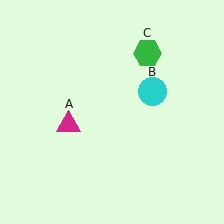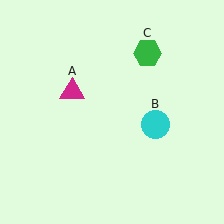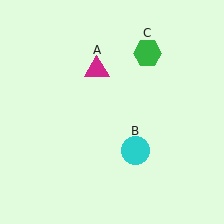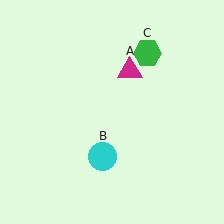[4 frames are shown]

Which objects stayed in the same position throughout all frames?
Green hexagon (object C) remained stationary.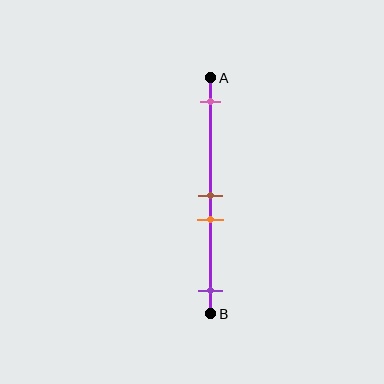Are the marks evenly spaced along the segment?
No, the marks are not evenly spaced.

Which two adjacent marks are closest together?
The brown and orange marks are the closest adjacent pair.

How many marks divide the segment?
There are 4 marks dividing the segment.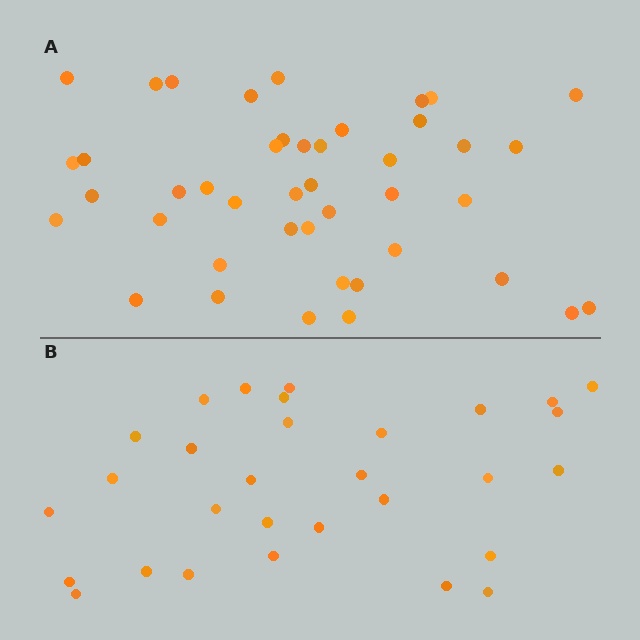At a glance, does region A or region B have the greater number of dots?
Region A (the top region) has more dots.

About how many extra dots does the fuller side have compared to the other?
Region A has approximately 15 more dots than region B.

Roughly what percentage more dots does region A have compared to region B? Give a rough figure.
About 45% more.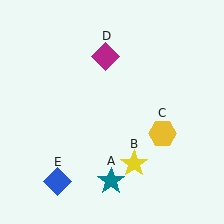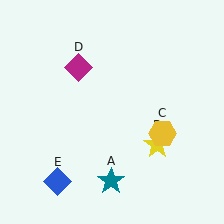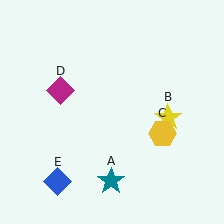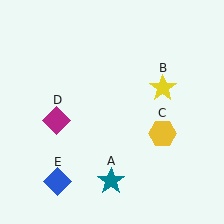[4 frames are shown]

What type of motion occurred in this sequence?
The yellow star (object B), magenta diamond (object D) rotated counterclockwise around the center of the scene.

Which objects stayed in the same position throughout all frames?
Teal star (object A) and yellow hexagon (object C) and blue diamond (object E) remained stationary.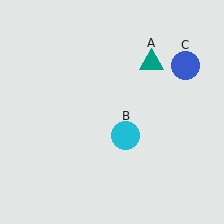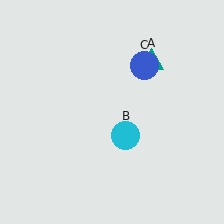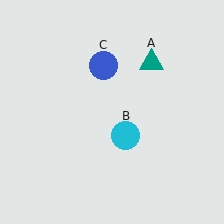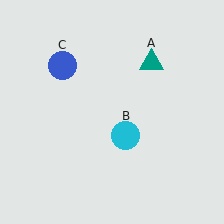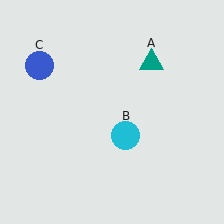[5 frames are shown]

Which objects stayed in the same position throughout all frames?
Teal triangle (object A) and cyan circle (object B) remained stationary.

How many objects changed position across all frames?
1 object changed position: blue circle (object C).